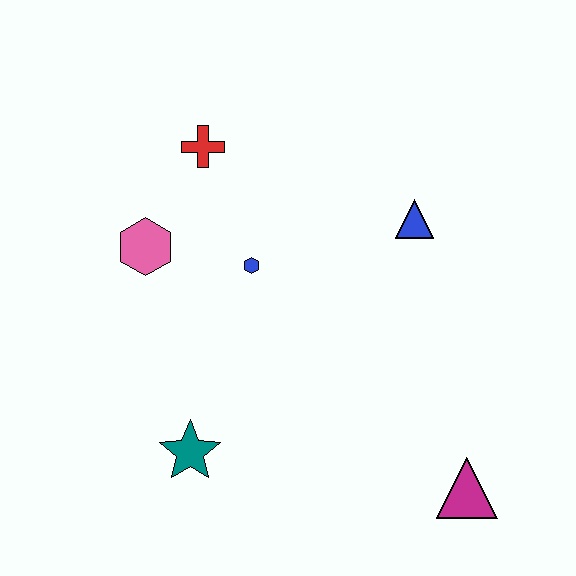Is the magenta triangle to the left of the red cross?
No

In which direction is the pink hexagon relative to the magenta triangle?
The pink hexagon is to the left of the magenta triangle.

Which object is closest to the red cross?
The pink hexagon is closest to the red cross.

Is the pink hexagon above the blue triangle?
No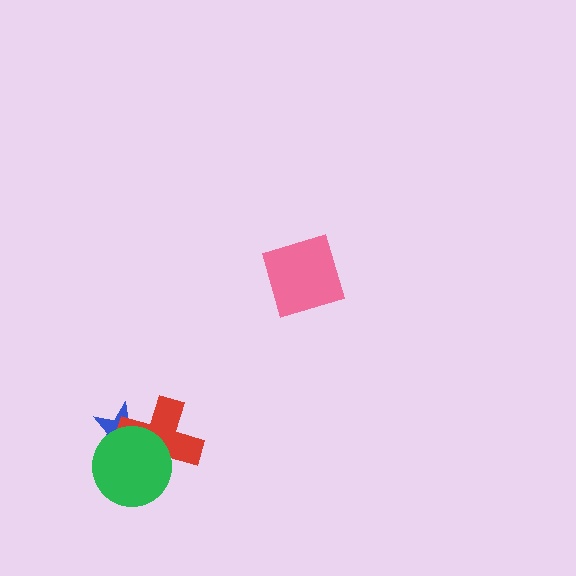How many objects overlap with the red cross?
2 objects overlap with the red cross.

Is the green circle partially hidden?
No, no other shape covers it.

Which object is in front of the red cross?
The green circle is in front of the red cross.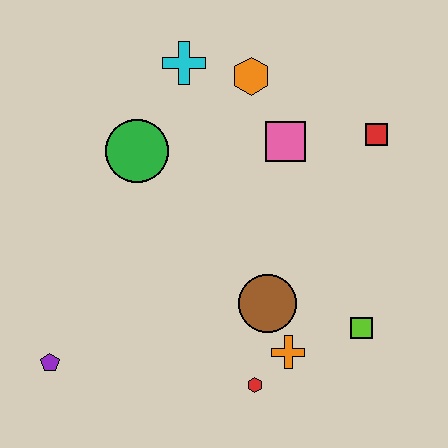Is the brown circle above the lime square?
Yes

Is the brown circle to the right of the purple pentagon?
Yes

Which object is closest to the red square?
The pink square is closest to the red square.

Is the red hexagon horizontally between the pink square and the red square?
No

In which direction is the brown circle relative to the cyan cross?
The brown circle is below the cyan cross.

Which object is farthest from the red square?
The purple pentagon is farthest from the red square.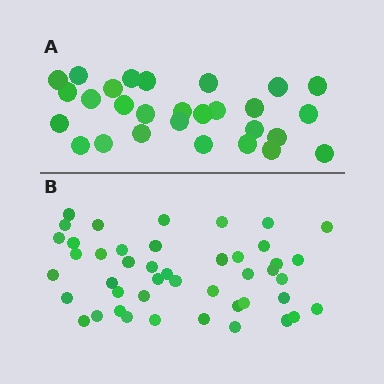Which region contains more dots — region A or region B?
Region B (the bottom region) has more dots.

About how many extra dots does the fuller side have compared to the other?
Region B has approximately 15 more dots than region A.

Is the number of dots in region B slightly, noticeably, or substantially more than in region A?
Region B has substantially more. The ratio is roughly 1.6 to 1.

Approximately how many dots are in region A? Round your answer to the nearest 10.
About 30 dots. (The exact count is 28, which rounds to 30.)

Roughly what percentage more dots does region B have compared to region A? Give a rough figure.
About 60% more.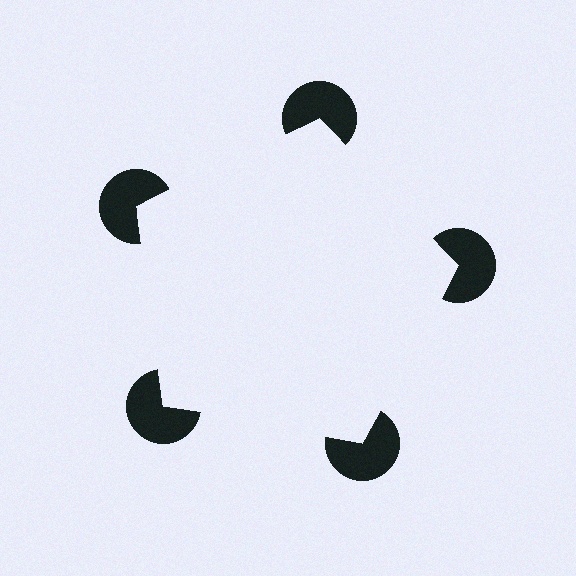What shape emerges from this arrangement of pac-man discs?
An illusory pentagon — its edges are inferred from the aligned wedge cuts in the pac-man discs, not physically drawn.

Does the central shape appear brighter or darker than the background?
It typically appears slightly brighter than the background, even though no actual brightness change is drawn.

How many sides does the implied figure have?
5 sides.